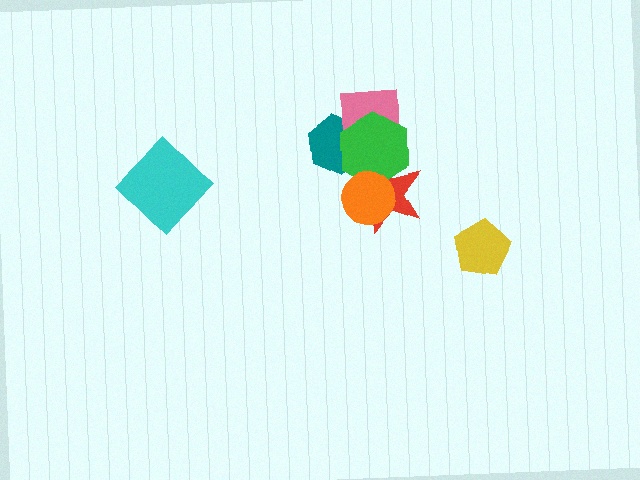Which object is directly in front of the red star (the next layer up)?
The green hexagon is directly in front of the red star.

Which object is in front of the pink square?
The green hexagon is in front of the pink square.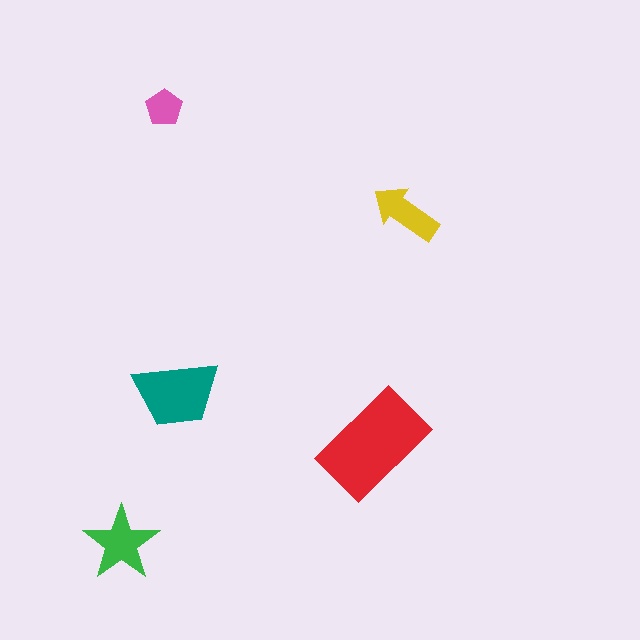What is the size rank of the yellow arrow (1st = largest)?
4th.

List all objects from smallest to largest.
The pink pentagon, the yellow arrow, the green star, the teal trapezoid, the red rectangle.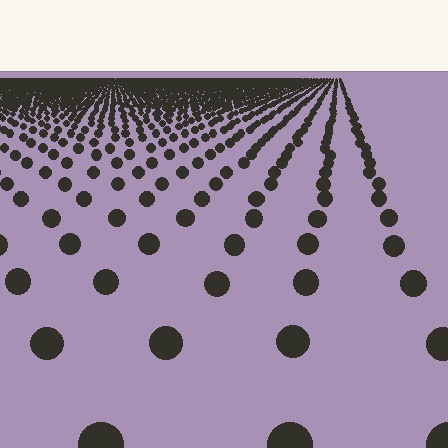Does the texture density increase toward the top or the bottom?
Density increases toward the top.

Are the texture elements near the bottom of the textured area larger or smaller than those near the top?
Larger. Near the bottom, elements are closer to the viewer and appear at a bigger on-screen size.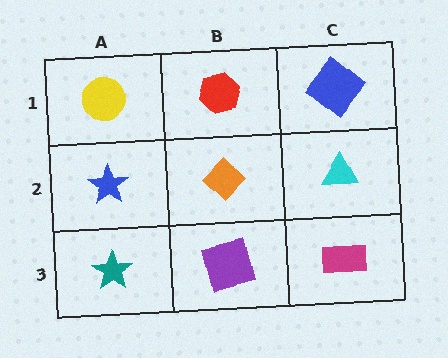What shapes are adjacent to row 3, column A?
A blue star (row 2, column A), a purple square (row 3, column B).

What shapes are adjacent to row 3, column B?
An orange diamond (row 2, column B), a teal star (row 3, column A), a magenta rectangle (row 3, column C).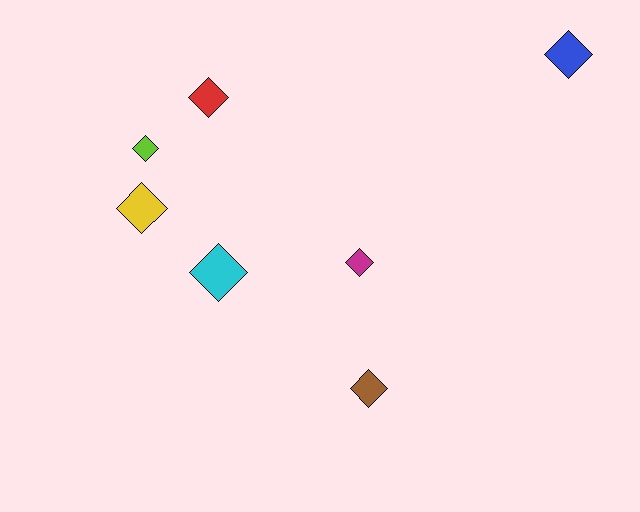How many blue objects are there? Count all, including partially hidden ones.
There is 1 blue object.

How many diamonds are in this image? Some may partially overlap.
There are 7 diamonds.